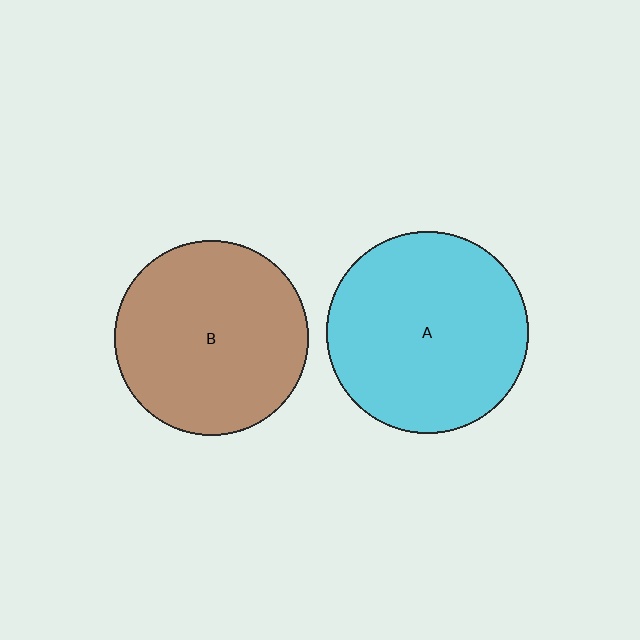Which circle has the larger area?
Circle A (cyan).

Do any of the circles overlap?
No, none of the circles overlap.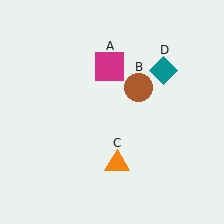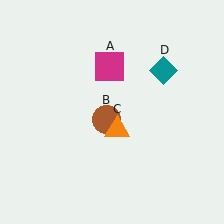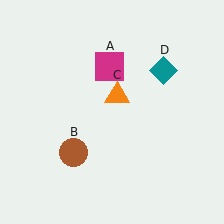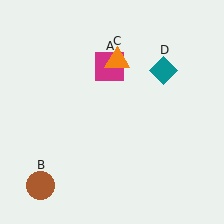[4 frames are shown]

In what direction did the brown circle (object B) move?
The brown circle (object B) moved down and to the left.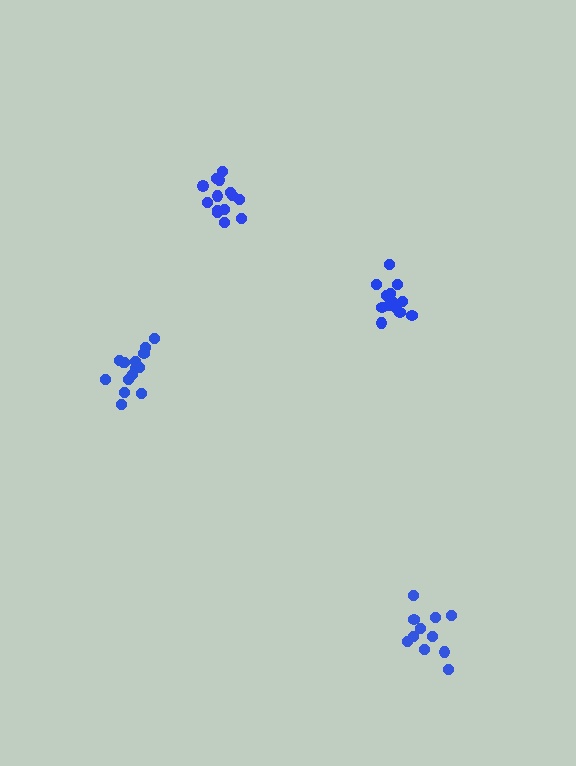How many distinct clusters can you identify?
There are 4 distinct clusters.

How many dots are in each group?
Group 1: 15 dots, Group 2: 15 dots, Group 3: 13 dots, Group 4: 11 dots (54 total).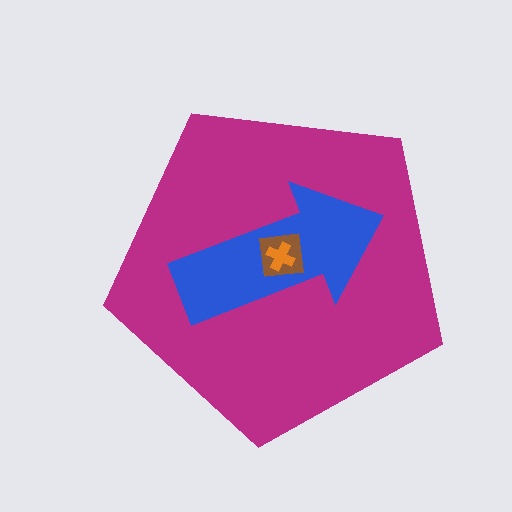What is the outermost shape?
The magenta pentagon.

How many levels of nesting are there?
4.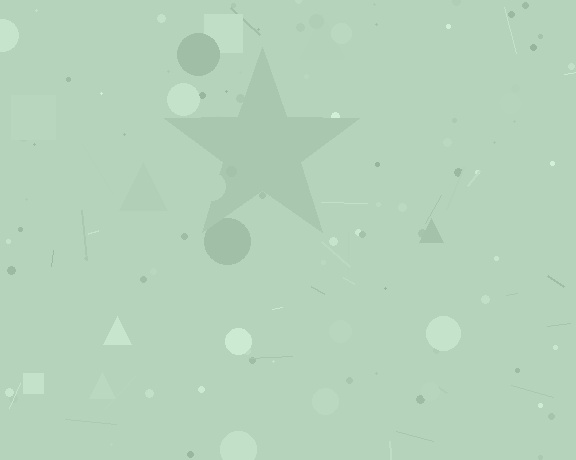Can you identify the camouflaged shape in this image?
The camouflaged shape is a star.